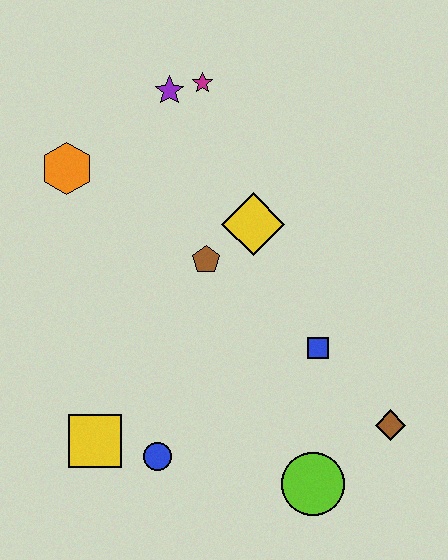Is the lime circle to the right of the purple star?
Yes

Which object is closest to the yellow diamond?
The brown pentagon is closest to the yellow diamond.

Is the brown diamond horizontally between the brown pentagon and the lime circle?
No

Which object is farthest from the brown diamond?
The orange hexagon is farthest from the brown diamond.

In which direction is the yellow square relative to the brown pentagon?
The yellow square is below the brown pentagon.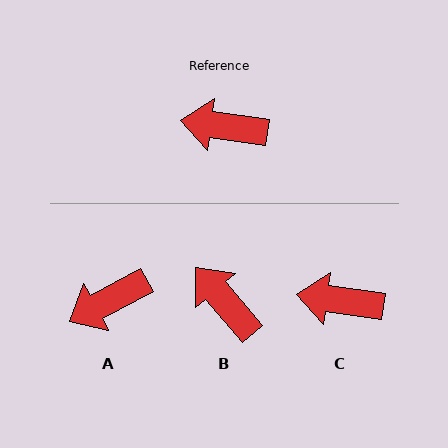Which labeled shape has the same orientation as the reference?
C.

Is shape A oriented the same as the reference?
No, it is off by about 36 degrees.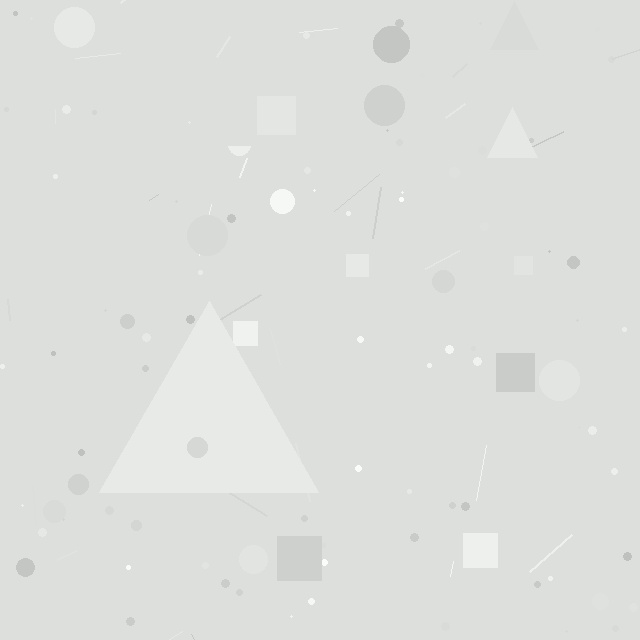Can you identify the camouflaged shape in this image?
The camouflaged shape is a triangle.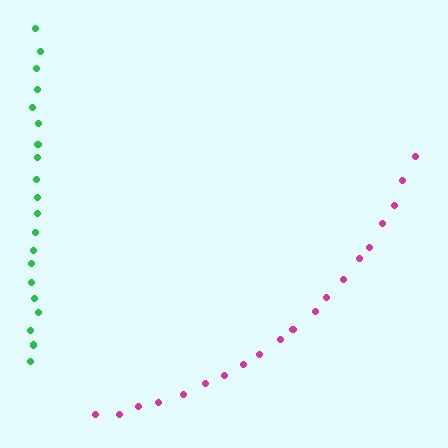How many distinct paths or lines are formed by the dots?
There are 2 distinct paths.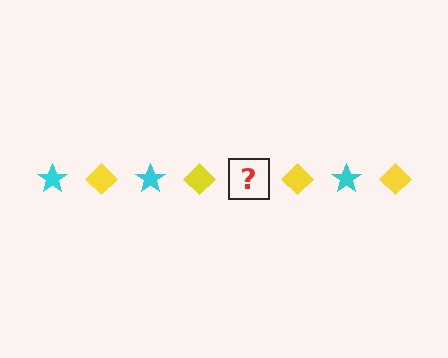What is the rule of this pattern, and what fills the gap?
The rule is that the pattern alternates between cyan star and yellow diamond. The gap should be filled with a cyan star.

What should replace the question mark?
The question mark should be replaced with a cyan star.